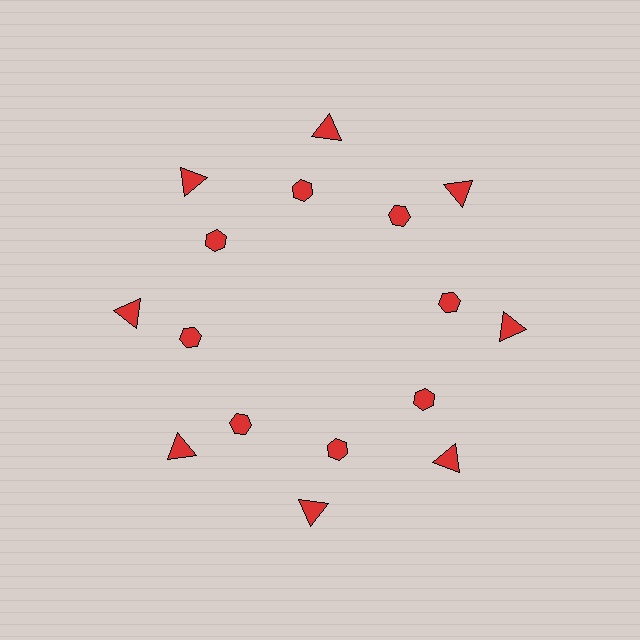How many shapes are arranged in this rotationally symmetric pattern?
There are 16 shapes, arranged in 8 groups of 2.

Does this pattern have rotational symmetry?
Yes, this pattern has 8-fold rotational symmetry. It looks the same after rotating 45 degrees around the center.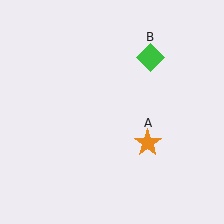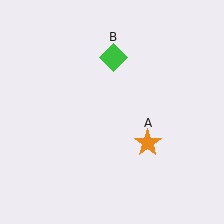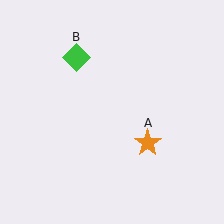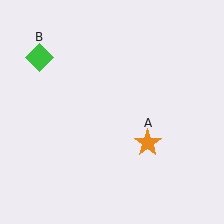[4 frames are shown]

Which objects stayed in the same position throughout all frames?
Orange star (object A) remained stationary.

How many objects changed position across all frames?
1 object changed position: green diamond (object B).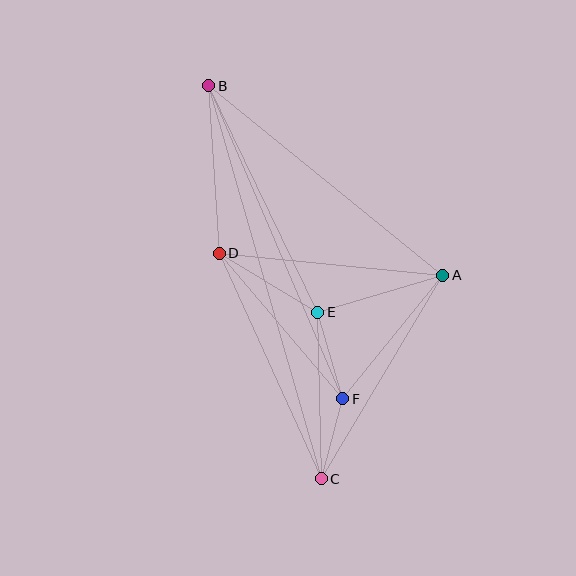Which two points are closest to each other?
Points C and F are closest to each other.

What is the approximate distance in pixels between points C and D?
The distance between C and D is approximately 248 pixels.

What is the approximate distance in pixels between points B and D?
The distance between B and D is approximately 168 pixels.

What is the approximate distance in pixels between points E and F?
The distance between E and F is approximately 90 pixels.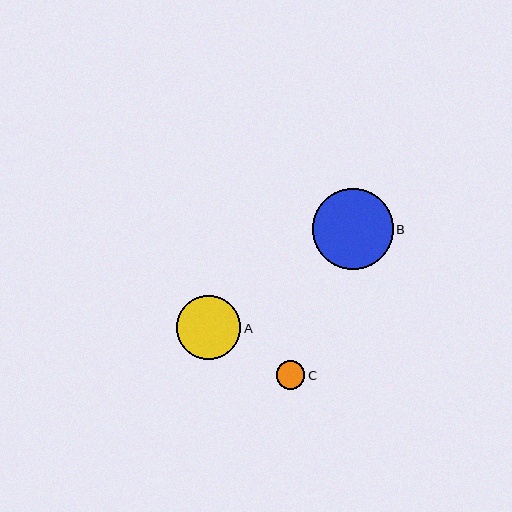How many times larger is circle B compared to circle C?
Circle B is approximately 2.9 times the size of circle C.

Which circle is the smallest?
Circle C is the smallest with a size of approximately 28 pixels.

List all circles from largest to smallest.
From largest to smallest: B, A, C.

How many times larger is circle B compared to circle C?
Circle B is approximately 2.9 times the size of circle C.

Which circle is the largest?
Circle B is the largest with a size of approximately 81 pixels.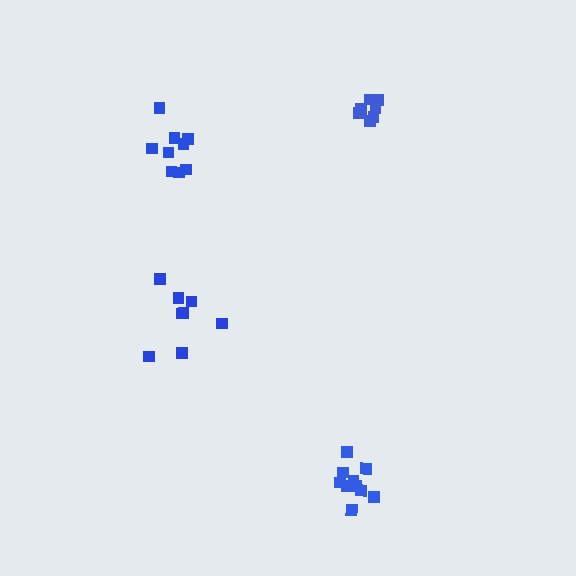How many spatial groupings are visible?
There are 4 spatial groupings.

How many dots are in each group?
Group 1: 9 dots, Group 2: 8 dots, Group 3: 7 dots, Group 4: 11 dots (35 total).